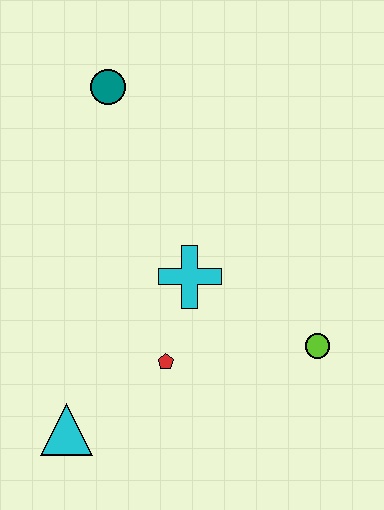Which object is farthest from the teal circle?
The cyan triangle is farthest from the teal circle.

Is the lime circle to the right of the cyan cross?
Yes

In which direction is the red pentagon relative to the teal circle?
The red pentagon is below the teal circle.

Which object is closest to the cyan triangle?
The red pentagon is closest to the cyan triangle.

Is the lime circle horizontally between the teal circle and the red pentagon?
No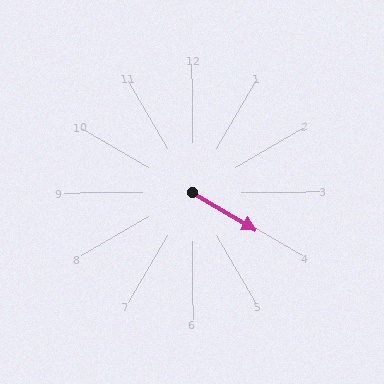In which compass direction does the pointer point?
Southeast.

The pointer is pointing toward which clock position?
Roughly 4 o'clock.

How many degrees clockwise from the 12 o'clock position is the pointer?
Approximately 121 degrees.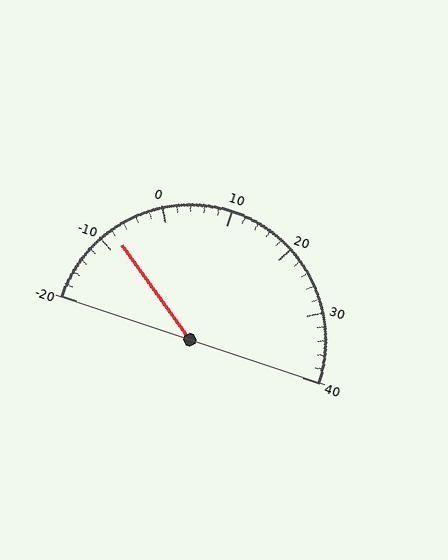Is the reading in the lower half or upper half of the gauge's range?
The reading is in the lower half of the range (-20 to 40).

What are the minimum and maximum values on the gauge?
The gauge ranges from -20 to 40.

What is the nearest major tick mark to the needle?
The nearest major tick mark is -10.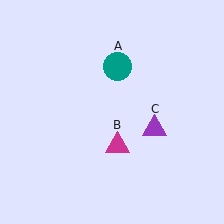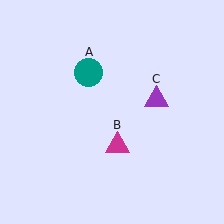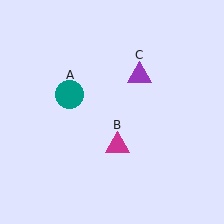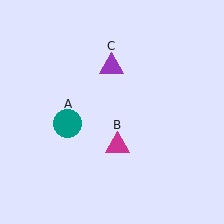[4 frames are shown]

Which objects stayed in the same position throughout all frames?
Magenta triangle (object B) remained stationary.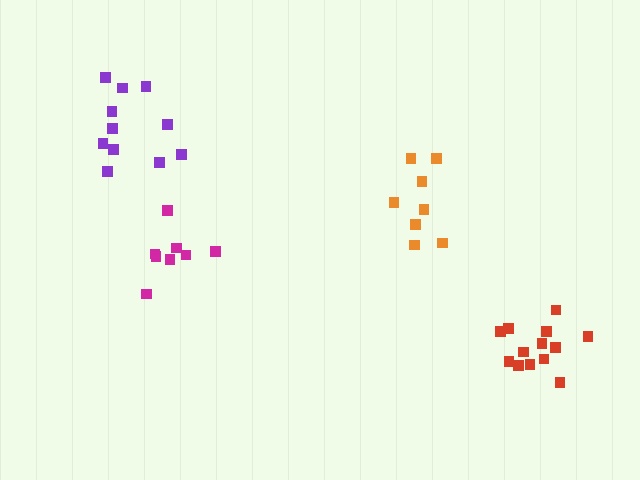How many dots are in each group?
Group 1: 13 dots, Group 2: 8 dots, Group 3: 11 dots, Group 4: 8 dots (40 total).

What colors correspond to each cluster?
The clusters are colored: red, magenta, purple, orange.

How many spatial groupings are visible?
There are 4 spatial groupings.